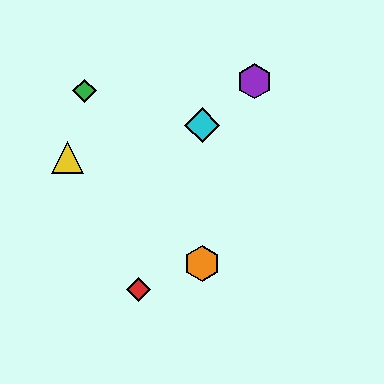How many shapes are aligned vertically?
3 shapes (the blue hexagon, the orange hexagon, the cyan diamond) are aligned vertically.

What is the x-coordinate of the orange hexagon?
The orange hexagon is at x≈202.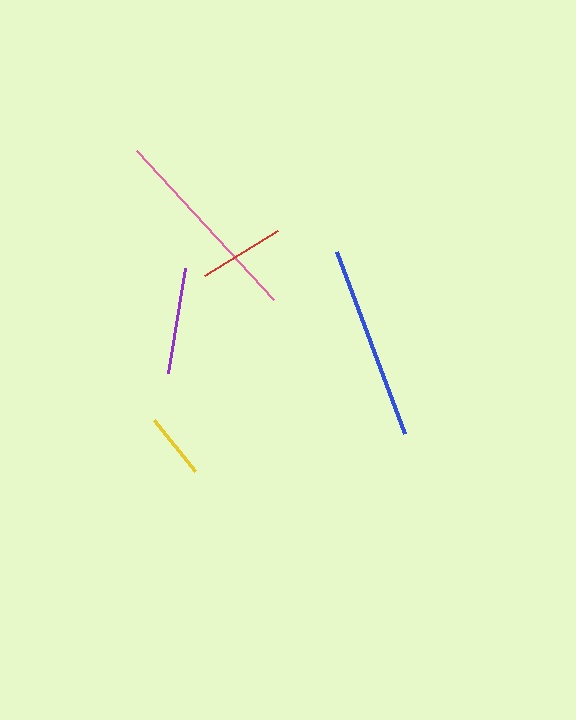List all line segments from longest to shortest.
From longest to shortest: pink, blue, purple, red, yellow.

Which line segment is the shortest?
The yellow line is the shortest at approximately 65 pixels.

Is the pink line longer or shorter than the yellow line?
The pink line is longer than the yellow line.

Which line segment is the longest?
The pink line is the longest at approximately 202 pixels.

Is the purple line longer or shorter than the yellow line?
The purple line is longer than the yellow line.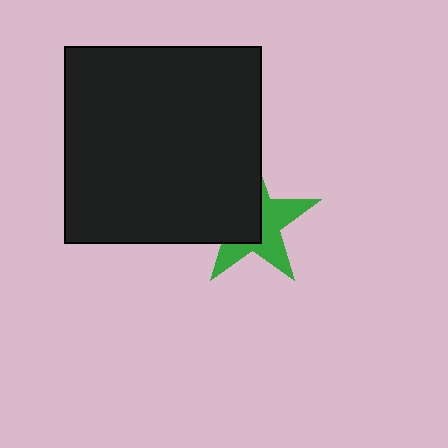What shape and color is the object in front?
The object in front is a black square.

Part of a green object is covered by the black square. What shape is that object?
It is a star.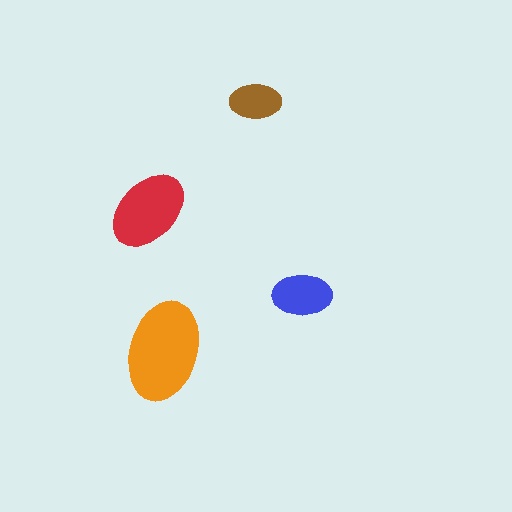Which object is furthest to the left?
The red ellipse is leftmost.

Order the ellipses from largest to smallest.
the orange one, the red one, the blue one, the brown one.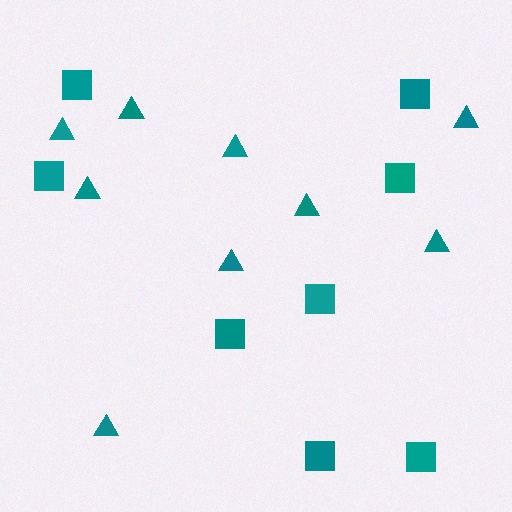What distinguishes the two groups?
There are 2 groups: one group of triangles (9) and one group of squares (8).